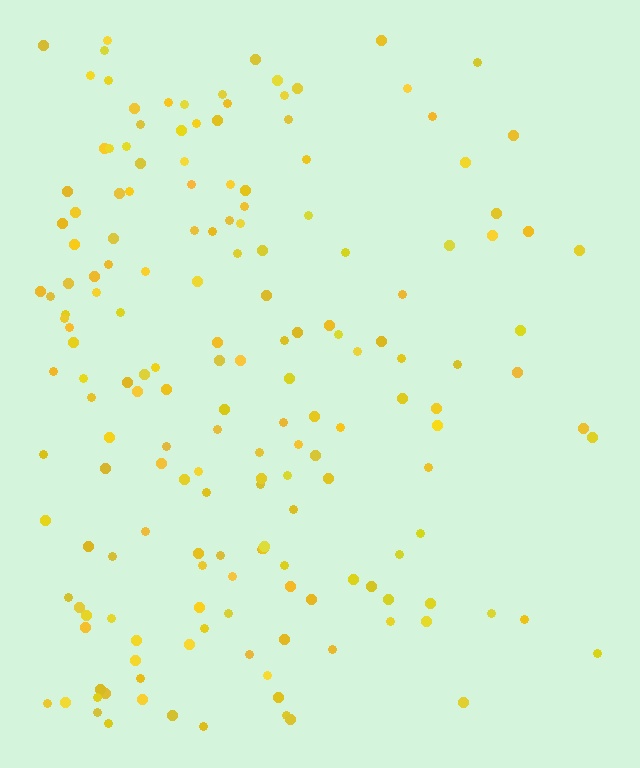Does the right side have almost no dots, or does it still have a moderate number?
Still a moderate number, just noticeably fewer than the left.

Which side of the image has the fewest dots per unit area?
The right.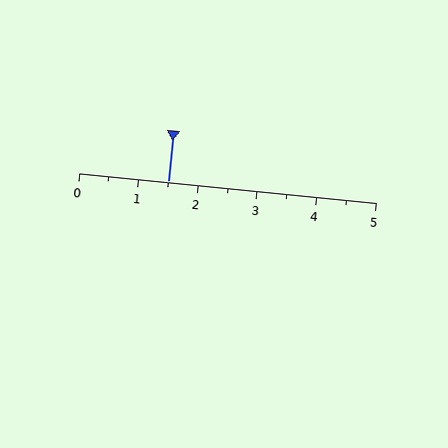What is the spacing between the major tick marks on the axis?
The major ticks are spaced 1 apart.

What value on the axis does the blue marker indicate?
The marker indicates approximately 1.5.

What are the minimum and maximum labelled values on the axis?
The axis runs from 0 to 5.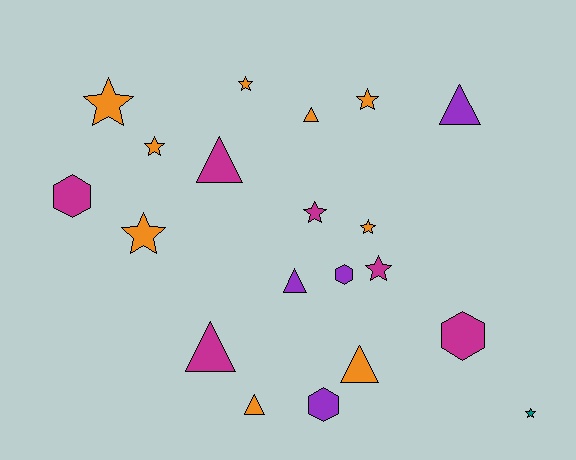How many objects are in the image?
There are 20 objects.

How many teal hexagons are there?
There are no teal hexagons.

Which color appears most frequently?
Orange, with 9 objects.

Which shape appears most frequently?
Star, with 9 objects.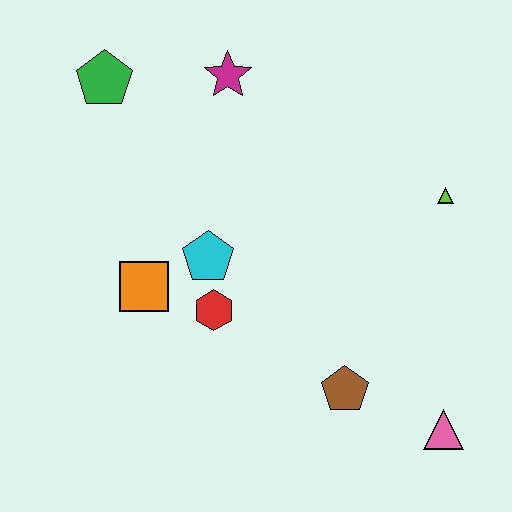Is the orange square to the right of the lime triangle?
No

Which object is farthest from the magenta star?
The pink triangle is farthest from the magenta star.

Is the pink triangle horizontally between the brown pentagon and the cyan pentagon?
No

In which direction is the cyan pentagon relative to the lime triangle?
The cyan pentagon is to the left of the lime triangle.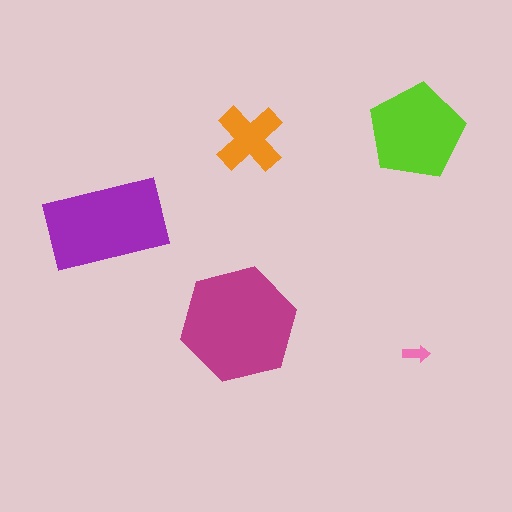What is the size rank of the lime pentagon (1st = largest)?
3rd.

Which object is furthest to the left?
The purple rectangle is leftmost.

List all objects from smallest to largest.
The pink arrow, the orange cross, the lime pentagon, the purple rectangle, the magenta hexagon.